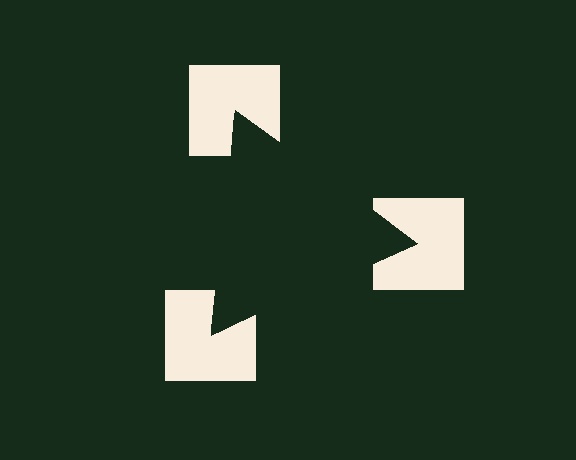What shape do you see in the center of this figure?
An illusory triangle — its edges are inferred from the aligned wedge cuts in the notched squares, not physically drawn.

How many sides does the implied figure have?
3 sides.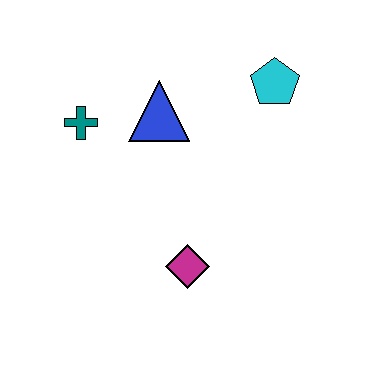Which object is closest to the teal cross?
The blue triangle is closest to the teal cross.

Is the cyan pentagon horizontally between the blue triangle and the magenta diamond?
No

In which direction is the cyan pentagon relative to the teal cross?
The cyan pentagon is to the right of the teal cross.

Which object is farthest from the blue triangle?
The magenta diamond is farthest from the blue triangle.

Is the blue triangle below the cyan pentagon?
Yes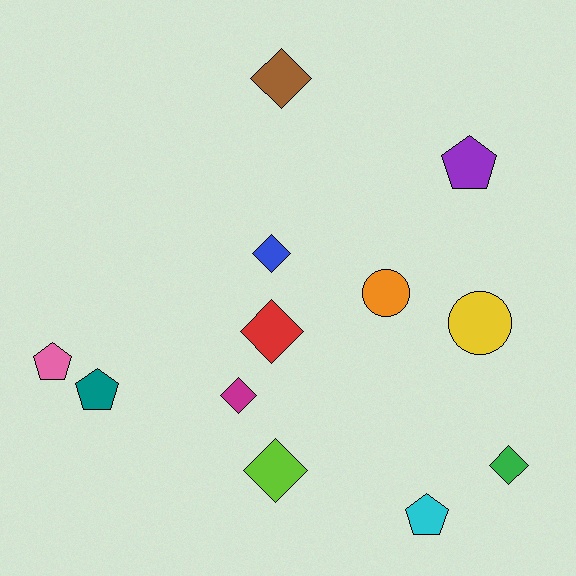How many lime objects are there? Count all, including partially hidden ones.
There is 1 lime object.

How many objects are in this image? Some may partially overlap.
There are 12 objects.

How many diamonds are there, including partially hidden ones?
There are 6 diamonds.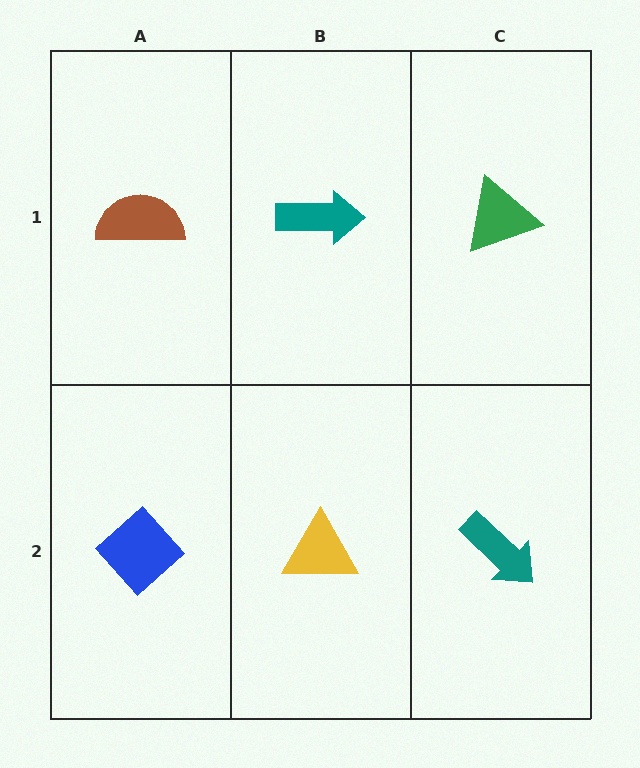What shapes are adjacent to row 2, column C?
A green triangle (row 1, column C), a yellow triangle (row 2, column B).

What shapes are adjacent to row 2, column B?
A teal arrow (row 1, column B), a blue diamond (row 2, column A), a teal arrow (row 2, column C).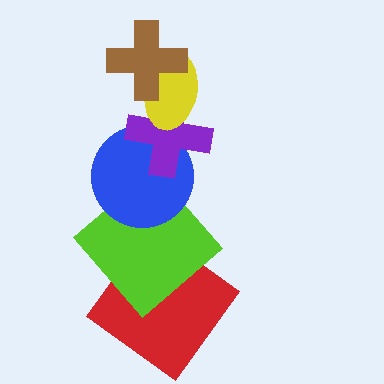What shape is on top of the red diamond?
The lime diamond is on top of the red diamond.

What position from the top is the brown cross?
The brown cross is 1st from the top.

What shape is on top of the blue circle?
The purple cross is on top of the blue circle.